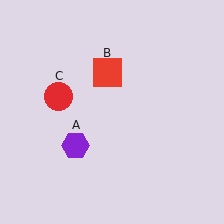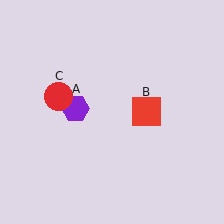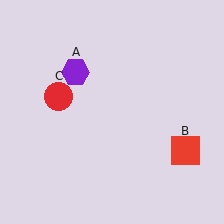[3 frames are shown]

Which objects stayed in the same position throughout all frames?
Red circle (object C) remained stationary.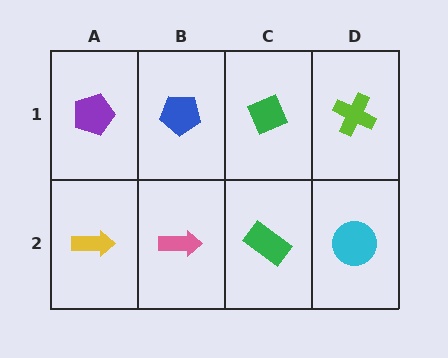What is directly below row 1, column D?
A cyan circle.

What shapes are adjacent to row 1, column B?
A pink arrow (row 2, column B), a purple pentagon (row 1, column A), a green diamond (row 1, column C).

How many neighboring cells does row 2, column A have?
2.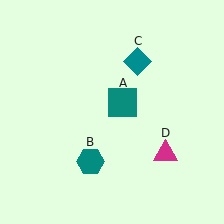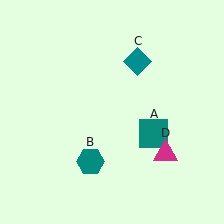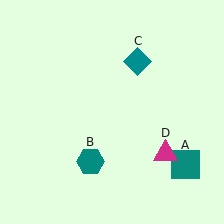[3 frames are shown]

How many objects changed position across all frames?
1 object changed position: teal square (object A).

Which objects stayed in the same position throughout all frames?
Teal hexagon (object B) and teal diamond (object C) and magenta triangle (object D) remained stationary.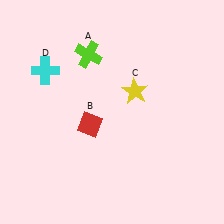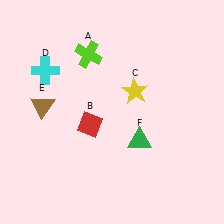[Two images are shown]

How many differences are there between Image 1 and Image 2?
There are 2 differences between the two images.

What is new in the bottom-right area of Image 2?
A green triangle (F) was added in the bottom-right area of Image 2.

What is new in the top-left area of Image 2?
A brown triangle (E) was added in the top-left area of Image 2.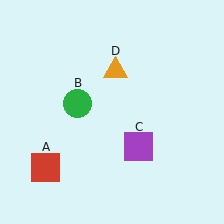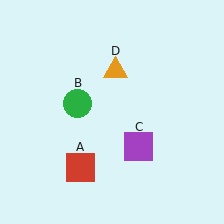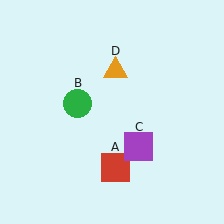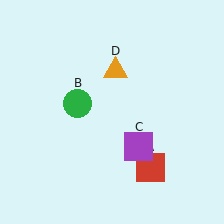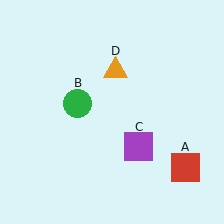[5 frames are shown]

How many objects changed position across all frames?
1 object changed position: red square (object A).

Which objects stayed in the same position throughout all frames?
Green circle (object B) and purple square (object C) and orange triangle (object D) remained stationary.